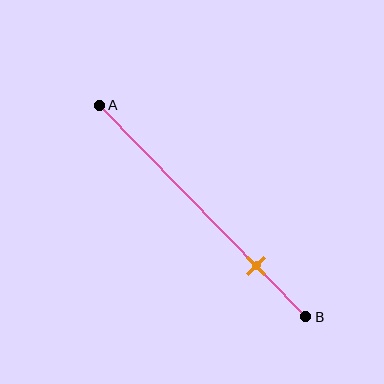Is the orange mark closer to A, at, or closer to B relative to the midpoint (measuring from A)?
The orange mark is closer to point B than the midpoint of segment AB.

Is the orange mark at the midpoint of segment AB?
No, the mark is at about 75% from A, not at the 50% midpoint.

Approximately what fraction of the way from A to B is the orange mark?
The orange mark is approximately 75% of the way from A to B.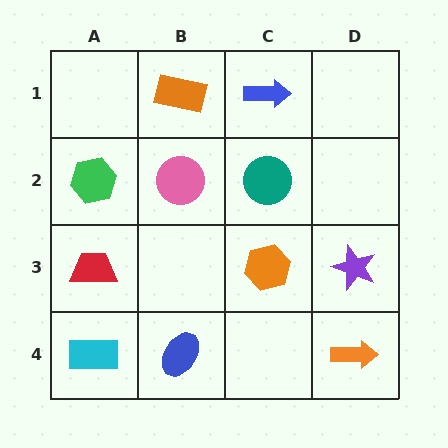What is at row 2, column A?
A green hexagon.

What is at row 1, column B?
An orange rectangle.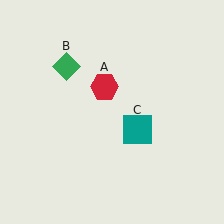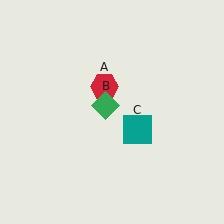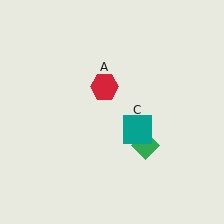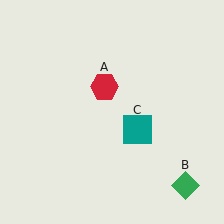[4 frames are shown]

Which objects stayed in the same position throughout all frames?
Red hexagon (object A) and teal square (object C) remained stationary.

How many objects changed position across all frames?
1 object changed position: green diamond (object B).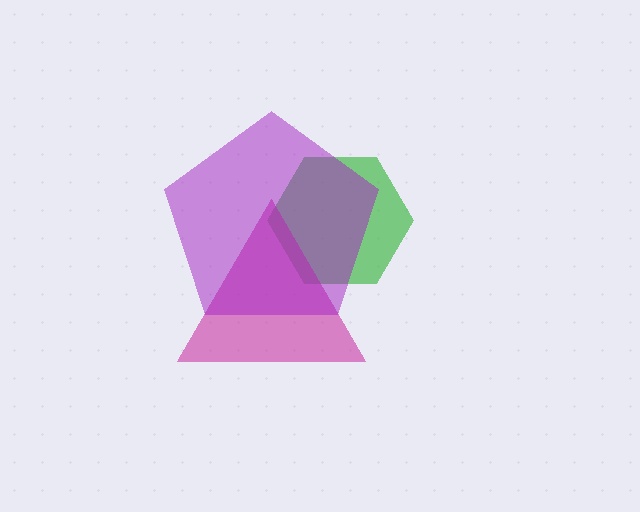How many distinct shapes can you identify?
There are 3 distinct shapes: a green hexagon, a magenta triangle, a purple pentagon.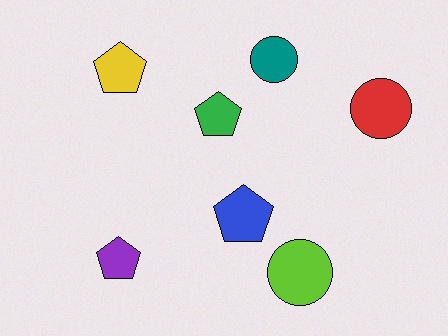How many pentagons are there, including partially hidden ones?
There are 4 pentagons.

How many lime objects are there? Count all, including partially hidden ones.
There is 1 lime object.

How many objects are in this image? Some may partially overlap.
There are 7 objects.